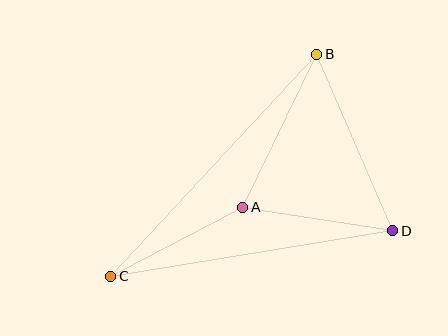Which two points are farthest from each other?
Points B and C are farthest from each other.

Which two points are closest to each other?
Points A and C are closest to each other.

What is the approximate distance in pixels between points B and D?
The distance between B and D is approximately 192 pixels.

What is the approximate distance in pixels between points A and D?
The distance between A and D is approximately 152 pixels.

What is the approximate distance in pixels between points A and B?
The distance between A and B is approximately 170 pixels.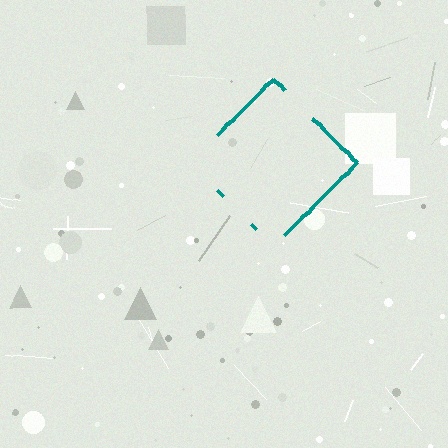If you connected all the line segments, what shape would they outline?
They would outline a diamond.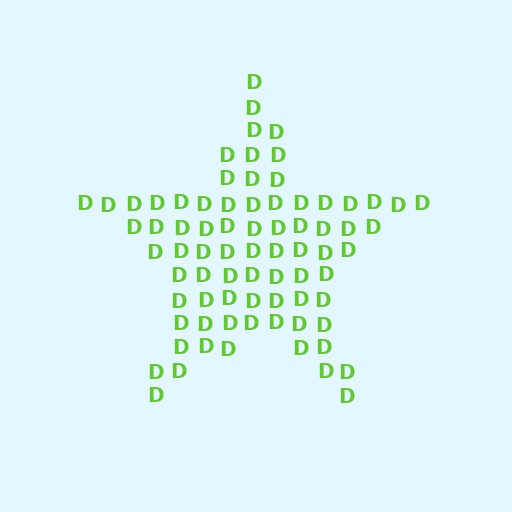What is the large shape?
The large shape is a star.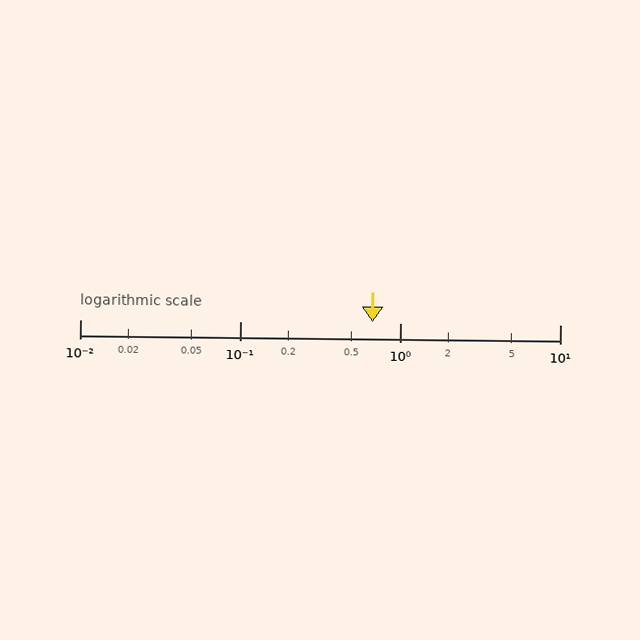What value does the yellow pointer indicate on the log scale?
The pointer indicates approximately 0.67.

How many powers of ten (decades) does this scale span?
The scale spans 3 decades, from 0.01 to 10.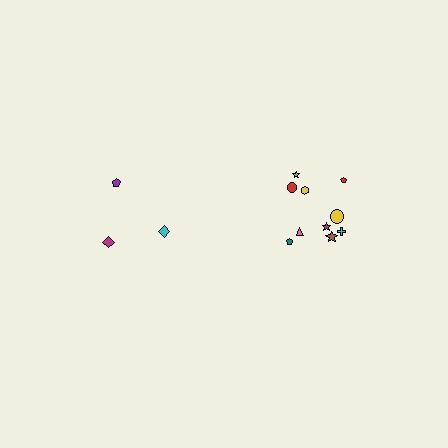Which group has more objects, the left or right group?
The right group.